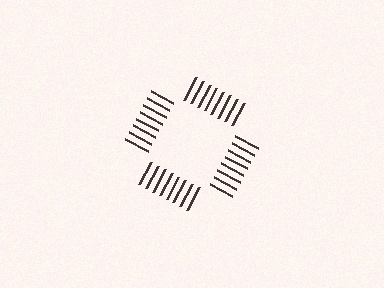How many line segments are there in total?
32 — 8 along each of the 4 edges.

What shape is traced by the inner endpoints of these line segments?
An illusory square — the line segments terminate on its edges but no continuous stroke is drawn.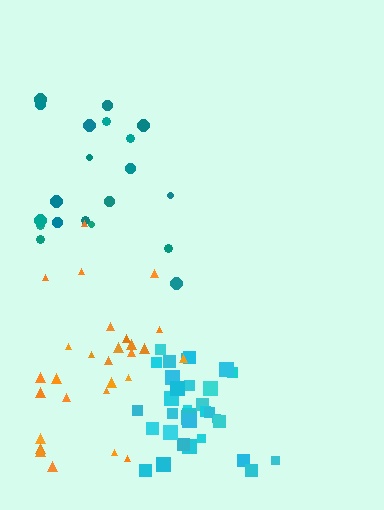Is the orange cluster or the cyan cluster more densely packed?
Cyan.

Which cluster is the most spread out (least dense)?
Teal.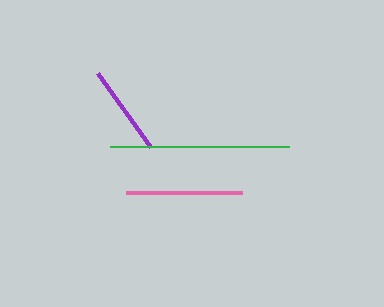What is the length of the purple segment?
The purple segment is approximately 91 pixels long.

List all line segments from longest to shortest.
From longest to shortest: green, pink, purple.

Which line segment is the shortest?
The purple line is the shortest at approximately 91 pixels.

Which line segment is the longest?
The green line is the longest at approximately 179 pixels.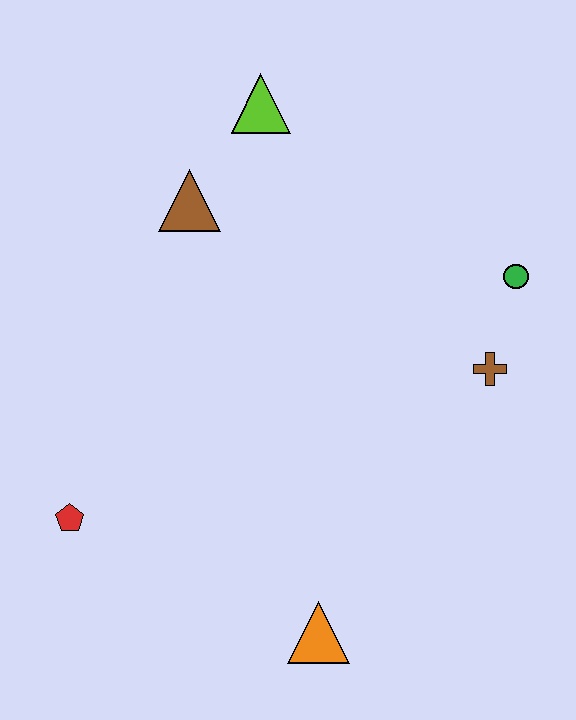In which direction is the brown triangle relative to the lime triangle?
The brown triangle is below the lime triangle.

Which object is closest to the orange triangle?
The red pentagon is closest to the orange triangle.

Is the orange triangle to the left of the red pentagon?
No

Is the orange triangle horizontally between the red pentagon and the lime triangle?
No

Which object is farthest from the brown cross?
The red pentagon is farthest from the brown cross.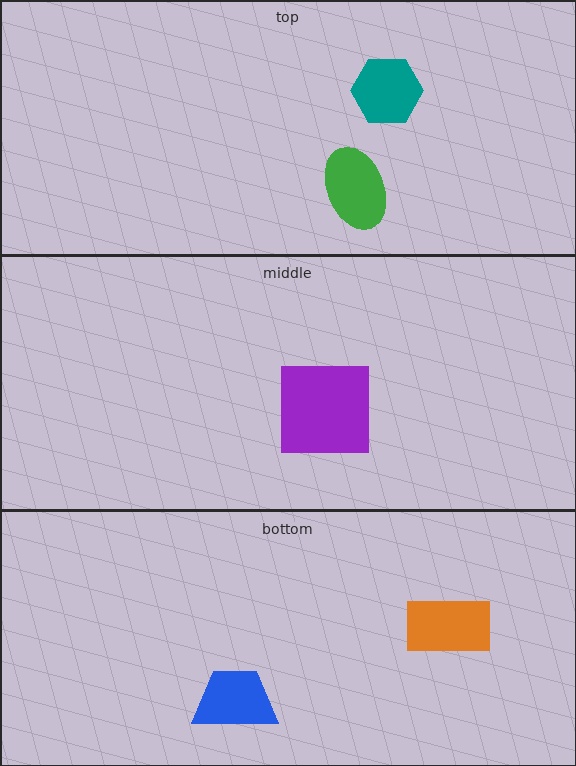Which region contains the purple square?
The middle region.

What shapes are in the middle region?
The purple square.